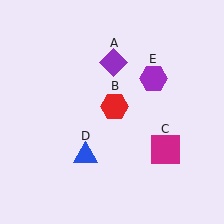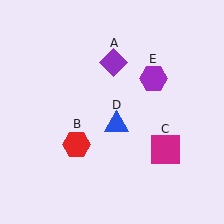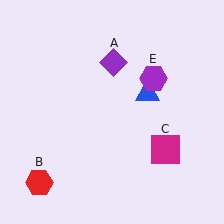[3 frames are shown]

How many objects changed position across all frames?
2 objects changed position: red hexagon (object B), blue triangle (object D).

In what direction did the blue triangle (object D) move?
The blue triangle (object D) moved up and to the right.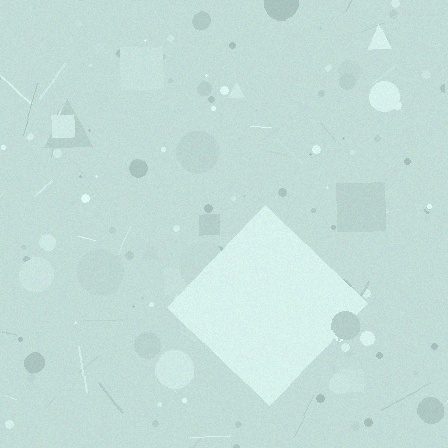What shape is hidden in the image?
A diamond is hidden in the image.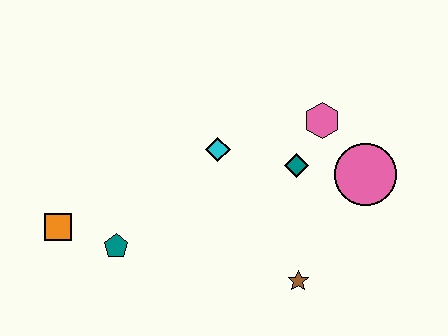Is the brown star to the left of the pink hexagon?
Yes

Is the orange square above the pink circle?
No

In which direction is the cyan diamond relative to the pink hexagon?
The cyan diamond is to the left of the pink hexagon.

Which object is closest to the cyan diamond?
The teal diamond is closest to the cyan diamond.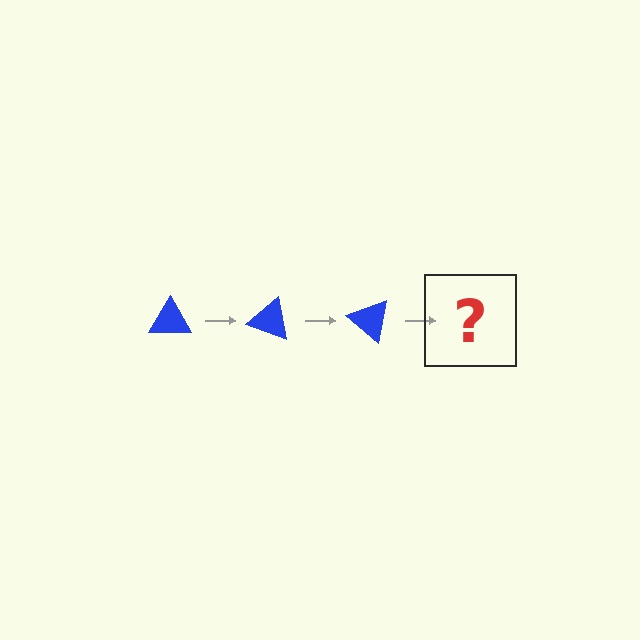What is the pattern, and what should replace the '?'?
The pattern is that the triangle rotates 20 degrees each step. The '?' should be a blue triangle rotated 60 degrees.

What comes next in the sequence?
The next element should be a blue triangle rotated 60 degrees.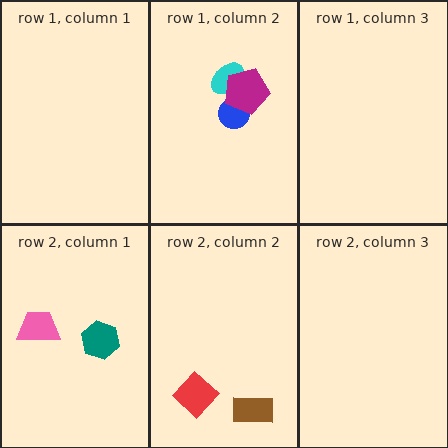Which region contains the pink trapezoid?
The row 2, column 1 region.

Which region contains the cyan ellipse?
The row 1, column 2 region.